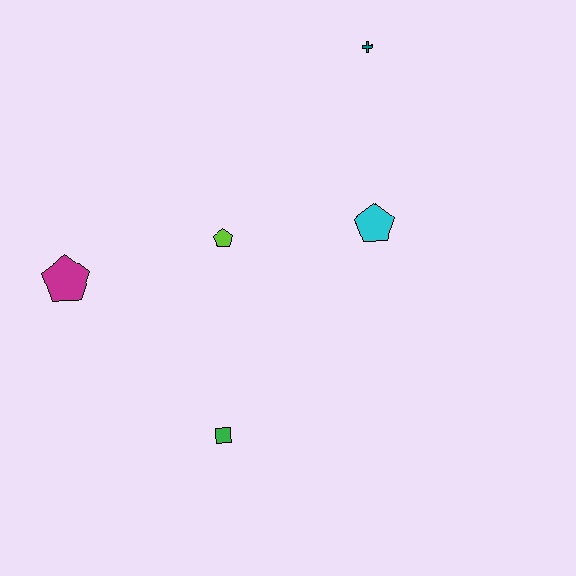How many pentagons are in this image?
There are 3 pentagons.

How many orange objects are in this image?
There are no orange objects.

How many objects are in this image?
There are 5 objects.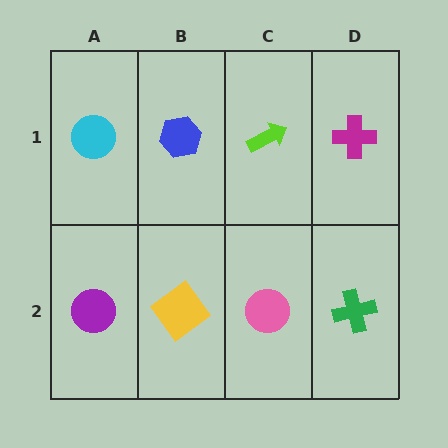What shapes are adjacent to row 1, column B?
A yellow diamond (row 2, column B), a cyan circle (row 1, column A), a lime arrow (row 1, column C).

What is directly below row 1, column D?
A green cross.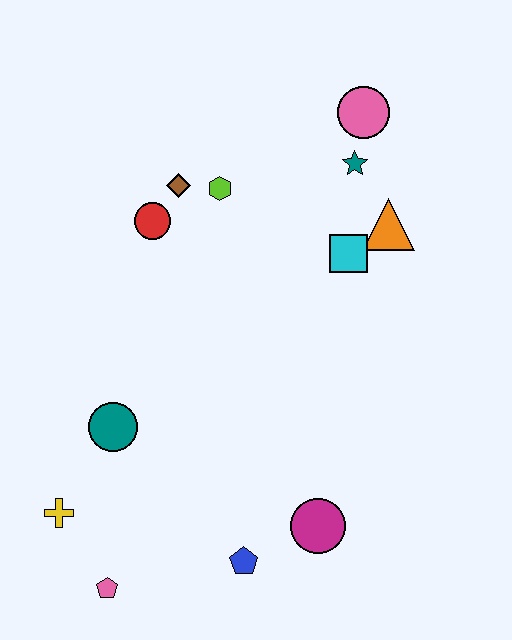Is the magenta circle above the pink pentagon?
Yes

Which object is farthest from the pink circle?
The pink pentagon is farthest from the pink circle.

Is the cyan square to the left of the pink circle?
Yes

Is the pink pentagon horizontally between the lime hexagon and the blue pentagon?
No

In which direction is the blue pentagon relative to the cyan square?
The blue pentagon is below the cyan square.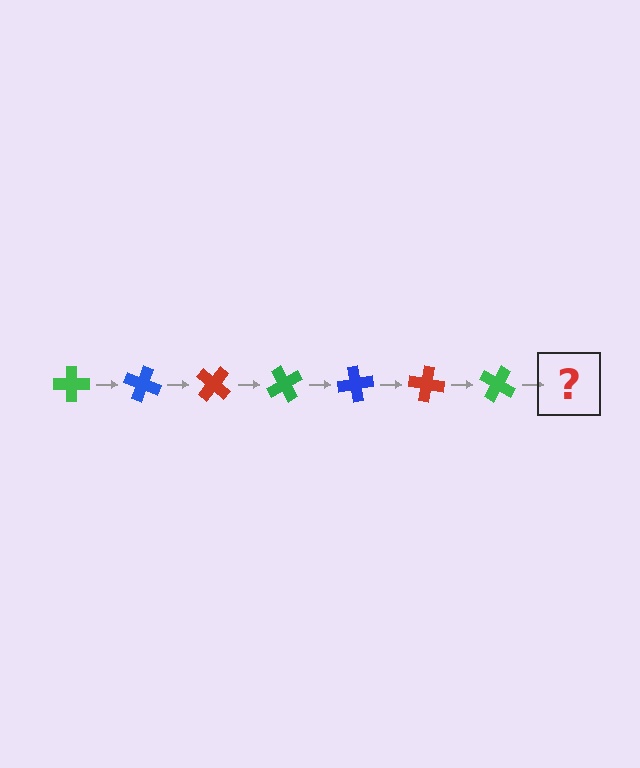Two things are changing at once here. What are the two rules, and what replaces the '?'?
The two rules are that it rotates 20 degrees each step and the color cycles through green, blue, and red. The '?' should be a blue cross, rotated 140 degrees from the start.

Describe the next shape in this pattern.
It should be a blue cross, rotated 140 degrees from the start.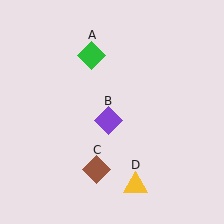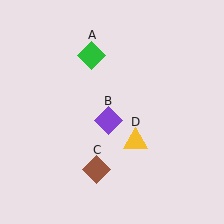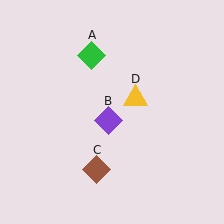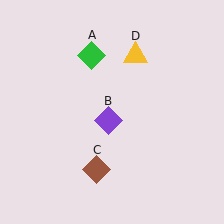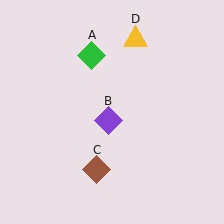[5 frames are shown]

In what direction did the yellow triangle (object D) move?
The yellow triangle (object D) moved up.